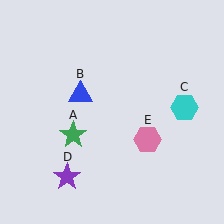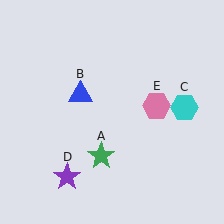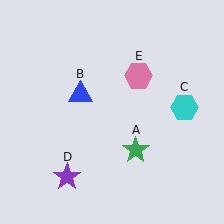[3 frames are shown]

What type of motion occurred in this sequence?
The green star (object A), pink hexagon (object E) rotated counterclockwise around the center of the scene.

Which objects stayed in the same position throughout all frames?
Blue triangle (object B) and cyan hexagon (object C) and purple star (object D) remained stationary.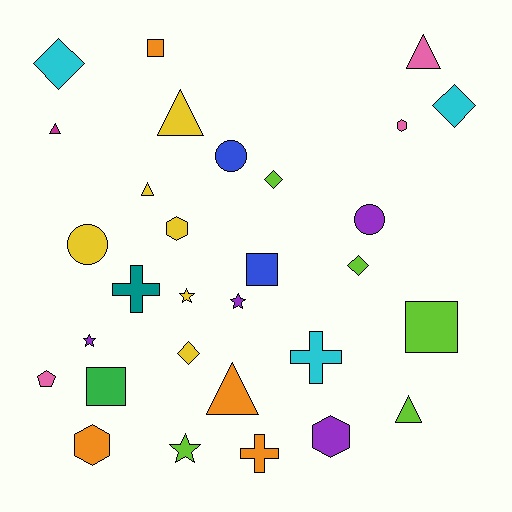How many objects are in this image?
There are 30 objects.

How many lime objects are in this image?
There are 5 lime objects.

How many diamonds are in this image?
There are 5 diamonds.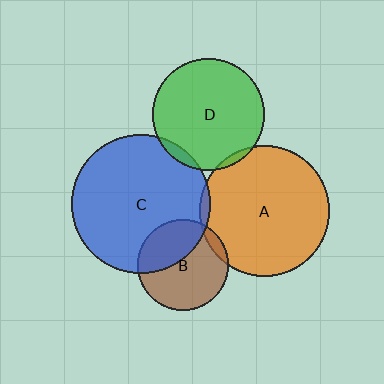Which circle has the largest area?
Circle C (blue).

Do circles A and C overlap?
Yes.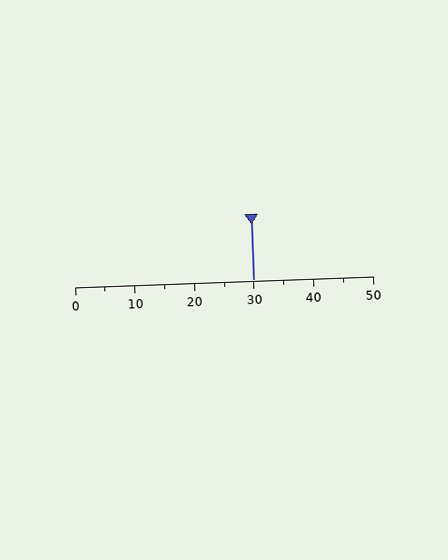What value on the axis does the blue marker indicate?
The marker indicates approximately 30.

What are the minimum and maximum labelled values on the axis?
The axis runs from 0 to 50.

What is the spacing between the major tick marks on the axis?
The major ticks are spaced 10 apart.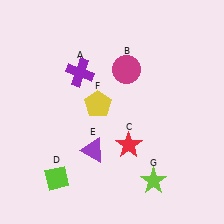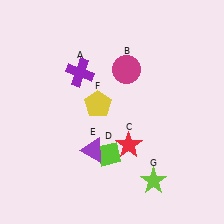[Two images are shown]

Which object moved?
The lime diamond (D) moved right.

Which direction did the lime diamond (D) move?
The lime diamond (D) moved right.